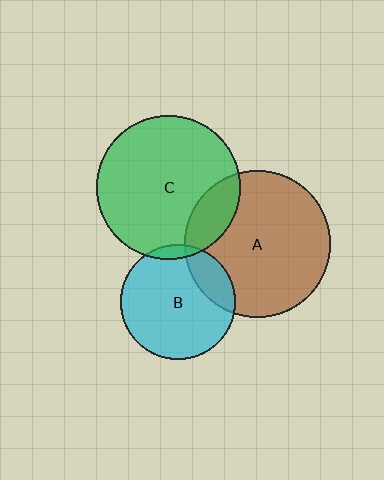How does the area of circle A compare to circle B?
Approximately 1.6 times.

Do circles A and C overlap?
Yes.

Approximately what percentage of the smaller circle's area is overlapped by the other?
Approximately 15%.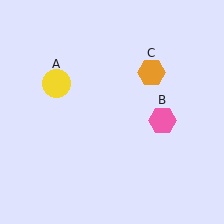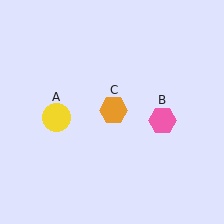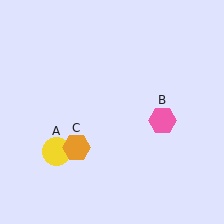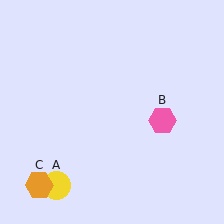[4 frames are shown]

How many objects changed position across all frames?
2 objects changed position: yellow circle (object A), orange hexagon (object C).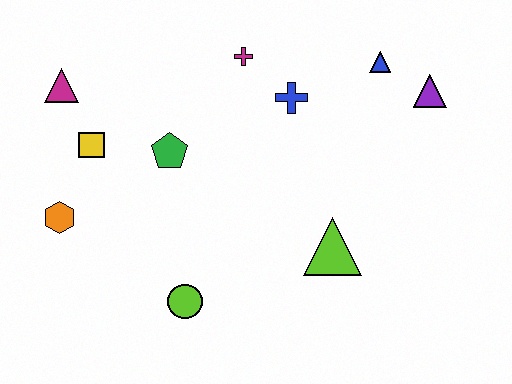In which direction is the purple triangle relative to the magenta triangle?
The purple triangle is to the right of the magenta triangle.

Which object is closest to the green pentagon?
The yellow square is closest to the green pentagon.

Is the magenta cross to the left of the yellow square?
No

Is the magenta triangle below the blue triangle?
Yes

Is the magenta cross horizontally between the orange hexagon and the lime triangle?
Yes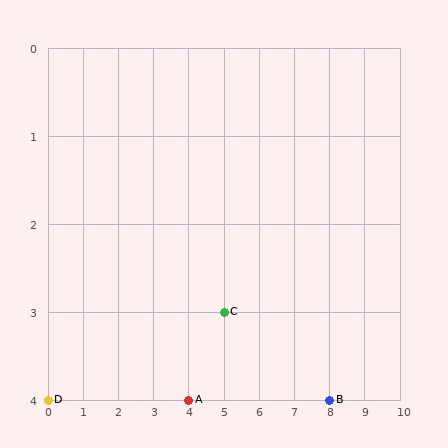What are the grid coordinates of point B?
Point B is at grid coordinates (8, 4).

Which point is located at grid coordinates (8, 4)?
Point B is at (8, 4).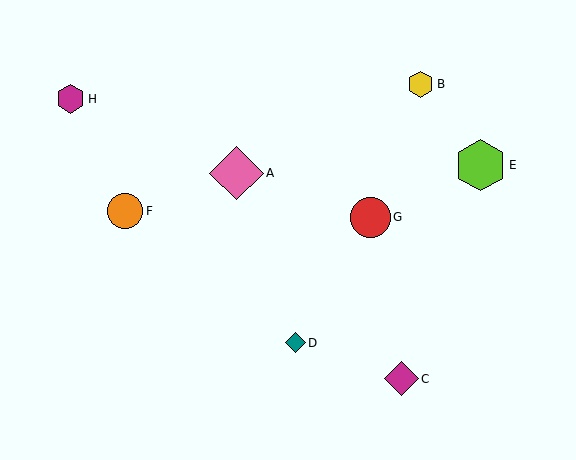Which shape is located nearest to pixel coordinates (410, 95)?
The yellow hexagon (labeled B) at (420, 84) is nearest to that location.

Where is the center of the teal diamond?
The center of the teal diamond is at (295, 343).